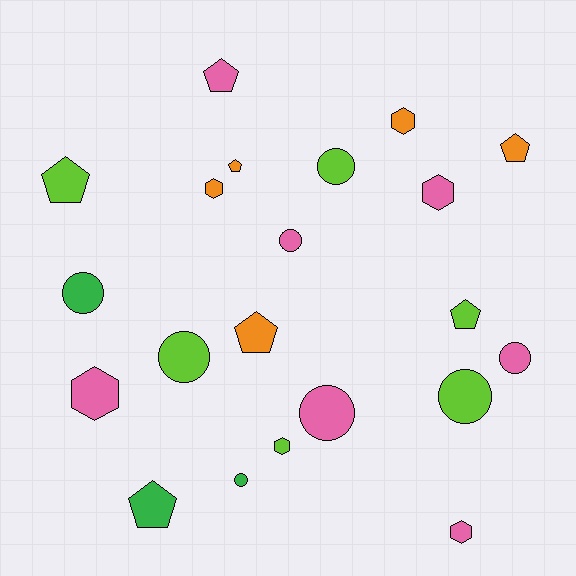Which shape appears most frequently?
Circle, with 8 objects.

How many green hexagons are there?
There are no green hexagons.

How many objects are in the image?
There are 21 objects.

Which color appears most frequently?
Pink, with 7 objects.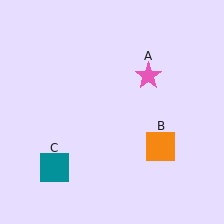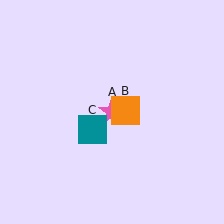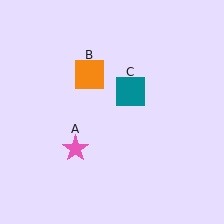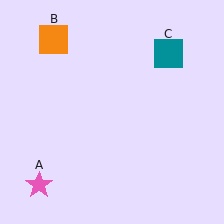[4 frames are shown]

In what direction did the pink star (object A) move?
The pink star (object A) moved down and to the left.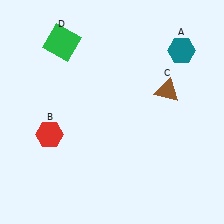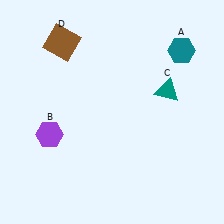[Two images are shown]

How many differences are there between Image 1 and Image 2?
There are 3 differences between the two images.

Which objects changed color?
B changed from red to purple. C changed from brown to teal. D changed from green to brown.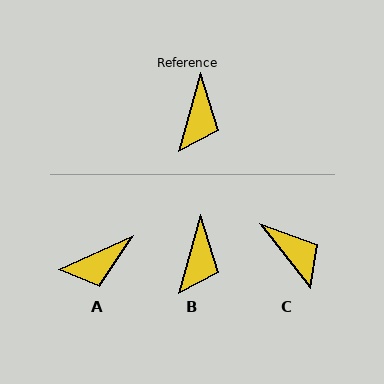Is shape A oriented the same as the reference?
No, it is off by about 51 degrees.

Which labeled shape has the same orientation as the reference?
B.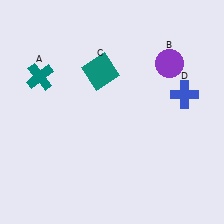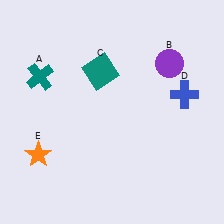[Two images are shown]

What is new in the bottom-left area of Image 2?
An orange star (E) was added in the bottom-left area of Image 2.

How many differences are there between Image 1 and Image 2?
There is 1 difference between the two images.